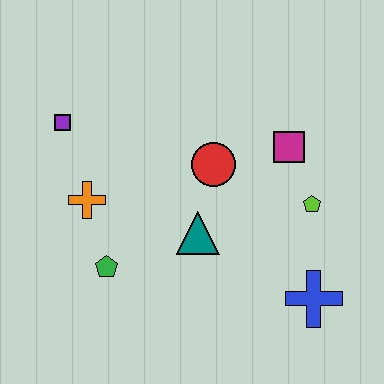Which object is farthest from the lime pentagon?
The purple square is farthest from the lime pentagon.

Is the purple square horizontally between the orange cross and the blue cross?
No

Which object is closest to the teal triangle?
The red circle is closest to the teal triangle.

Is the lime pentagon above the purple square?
No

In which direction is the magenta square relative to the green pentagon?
The magenta square is to the right of the green pentagon.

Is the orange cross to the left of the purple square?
No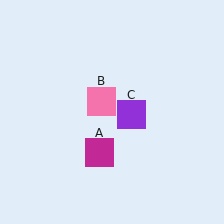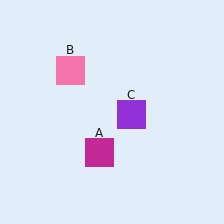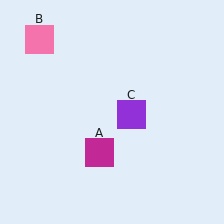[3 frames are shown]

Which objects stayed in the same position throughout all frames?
Magenta square (object A) and purple square (object C) remained stationary.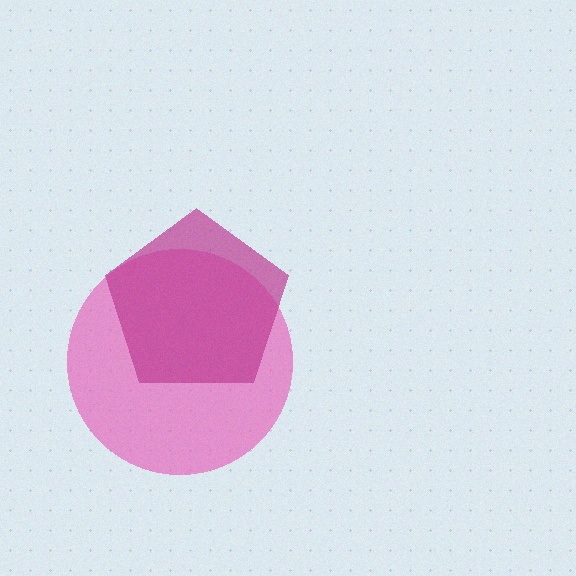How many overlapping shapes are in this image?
There are 2 overlapping shapes in the image.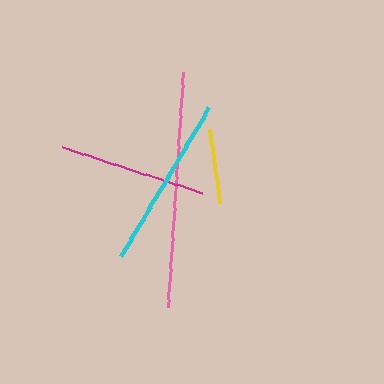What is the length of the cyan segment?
The cyan segment is approximately 173 pixels long.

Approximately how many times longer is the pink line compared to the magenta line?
The pink line is approximately 1.6 times the length of the magenta line.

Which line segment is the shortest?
The yellow line is the shortest at approximately 74 pixels.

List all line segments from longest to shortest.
From longest to shortest: pink, cyan, magenta, yellow.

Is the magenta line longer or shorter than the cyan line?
The cyan line is longer than the magenta line.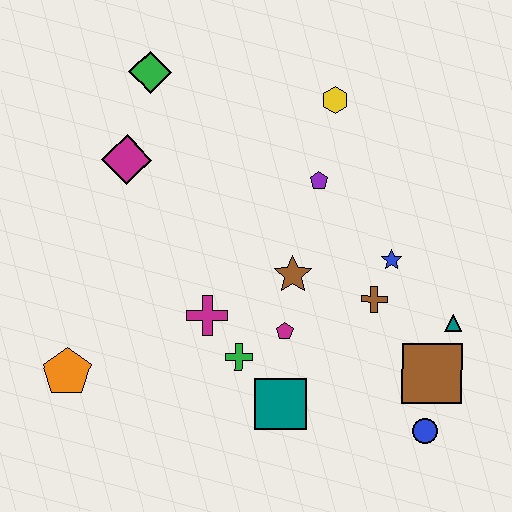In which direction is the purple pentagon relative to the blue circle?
The purple pentagon is above the blue circle.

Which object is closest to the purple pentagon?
The yellow hexagon is closest to the purple pentagon.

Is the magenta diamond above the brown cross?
Yes